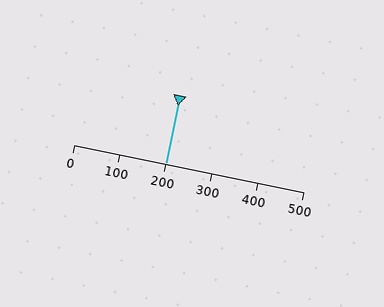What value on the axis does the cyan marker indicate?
The marker indicates approximately 200.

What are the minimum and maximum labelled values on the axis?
The axis runs from 0 to 500.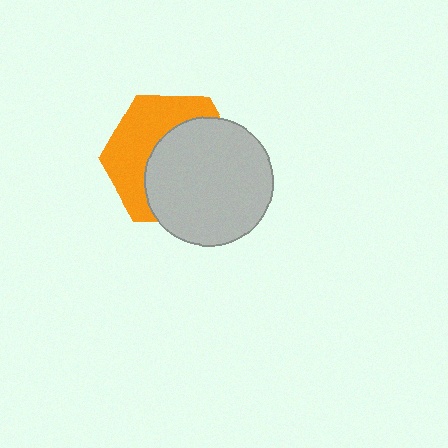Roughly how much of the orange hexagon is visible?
A small part of it is visible (roughly 43%).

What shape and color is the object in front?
The object in front is a light gray circle.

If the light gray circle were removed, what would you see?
You would see the complete orange hexagon.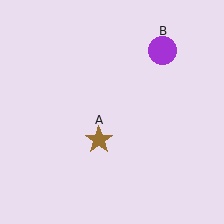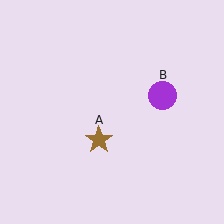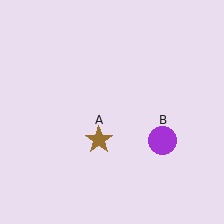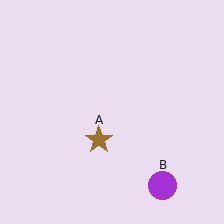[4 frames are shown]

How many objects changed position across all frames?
1 object changed position: purple circle (object B).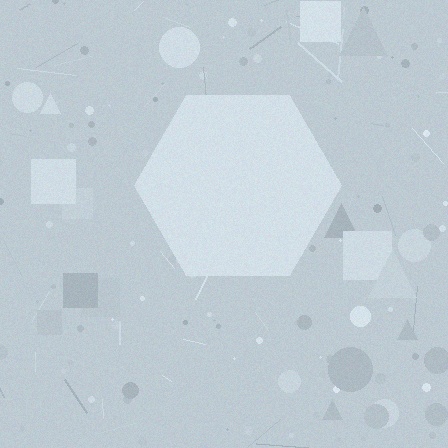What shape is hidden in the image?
A hexagon is hidden in the image.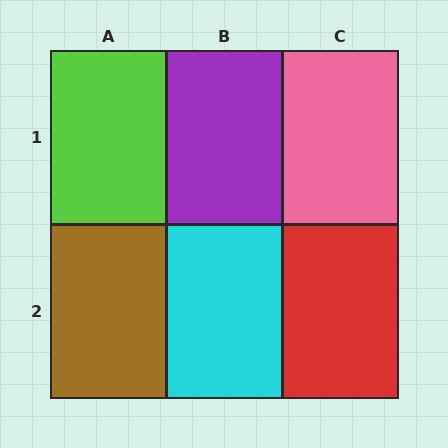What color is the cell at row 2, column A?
Brown.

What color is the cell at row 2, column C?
Red.